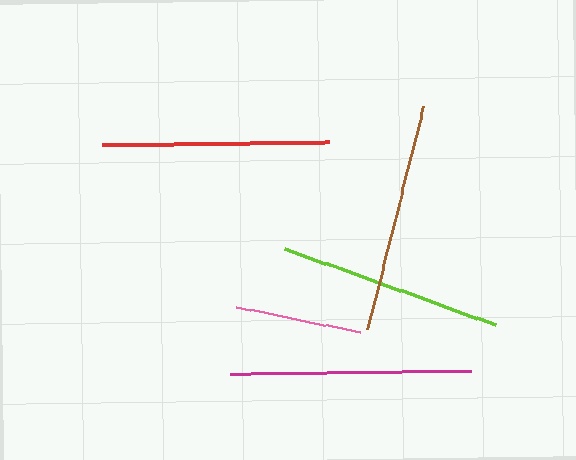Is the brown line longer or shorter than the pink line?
The brown line is longer than the pink line.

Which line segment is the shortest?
The pink line is the shortest at approximately 127 pixels.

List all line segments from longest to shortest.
From longest to shortest: magenta, brown, red, lime, pink.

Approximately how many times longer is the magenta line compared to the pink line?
The magenta line is approximately 1.9 times the length of the pink line.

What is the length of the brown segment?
The brown segment is approximately 230 pixels long.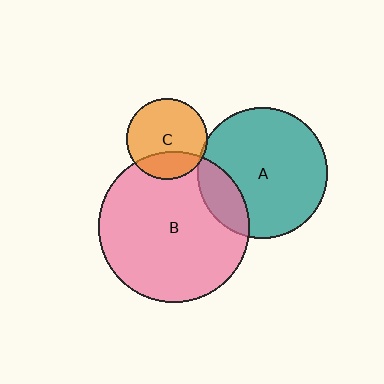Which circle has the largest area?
Circle B (pink).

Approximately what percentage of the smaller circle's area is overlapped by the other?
Approximately 25%.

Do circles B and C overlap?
Yes.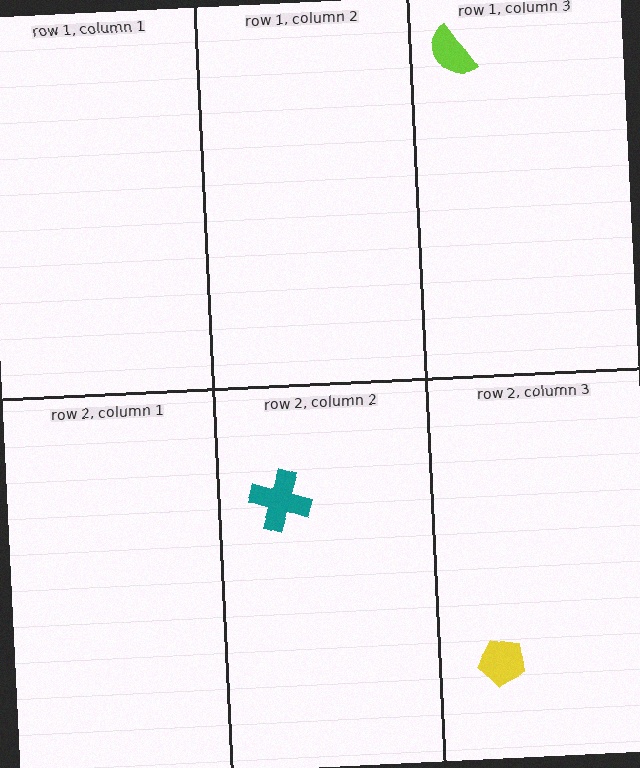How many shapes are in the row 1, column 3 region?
1.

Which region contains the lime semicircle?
The row 1, column 3 region.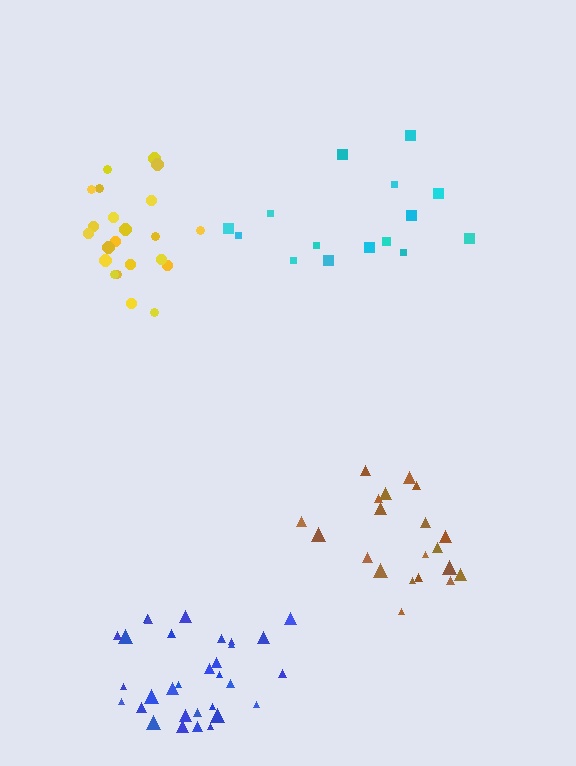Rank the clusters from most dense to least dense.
yellow, brown, blue, cyan.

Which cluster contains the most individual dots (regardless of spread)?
Blue (31).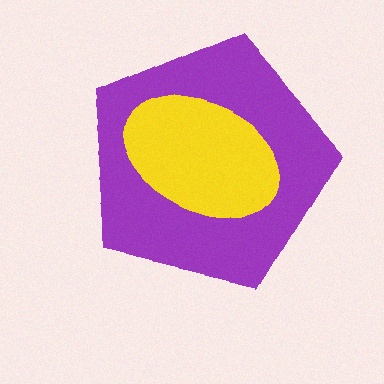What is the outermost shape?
The purple pentagon.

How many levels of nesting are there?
2.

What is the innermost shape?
The yellow ellipse.